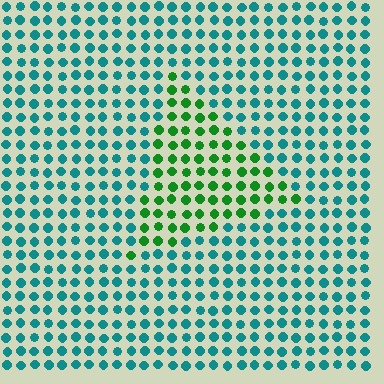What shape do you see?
I see a triangle.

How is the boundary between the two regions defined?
The boundary is defined purely by a slight shift in hue (about 52 degrees). Spacing, size, and orientation are identical on both sides.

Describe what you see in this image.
The image is filled with small teal elements in a uniform arrangement. A triangle-shaped region is visible where the elements are tinted to a slightly different hue, forming a subtle color boundary.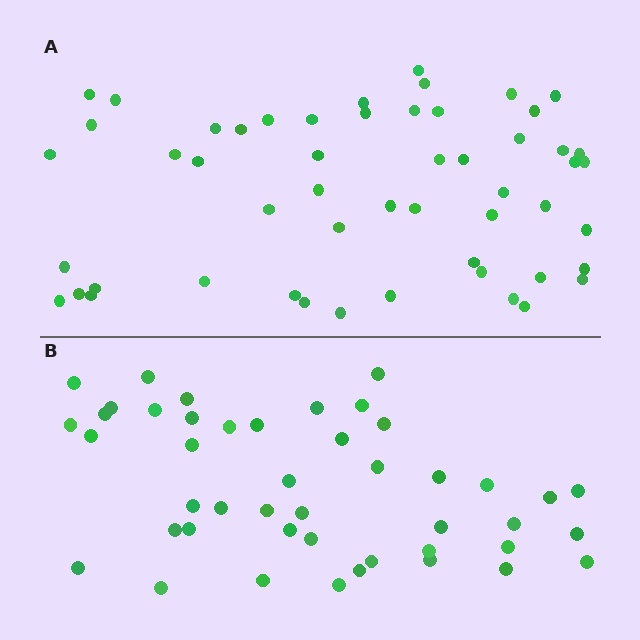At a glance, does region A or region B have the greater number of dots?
Region A (the top region) has more dots.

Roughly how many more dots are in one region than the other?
Region A has roughly 8 or so more dots than region B.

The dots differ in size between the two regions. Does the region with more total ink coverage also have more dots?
No. Region B has more total ink coverage because its dots are larger, but region A actually contains more individual dots. Total area can be misleading — the number of items is what matters here.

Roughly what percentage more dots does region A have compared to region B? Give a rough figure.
About 20% more.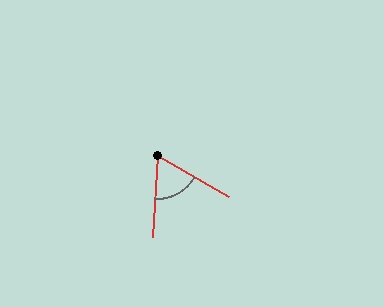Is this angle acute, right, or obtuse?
It is acute.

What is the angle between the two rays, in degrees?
Approximately 64 degrees.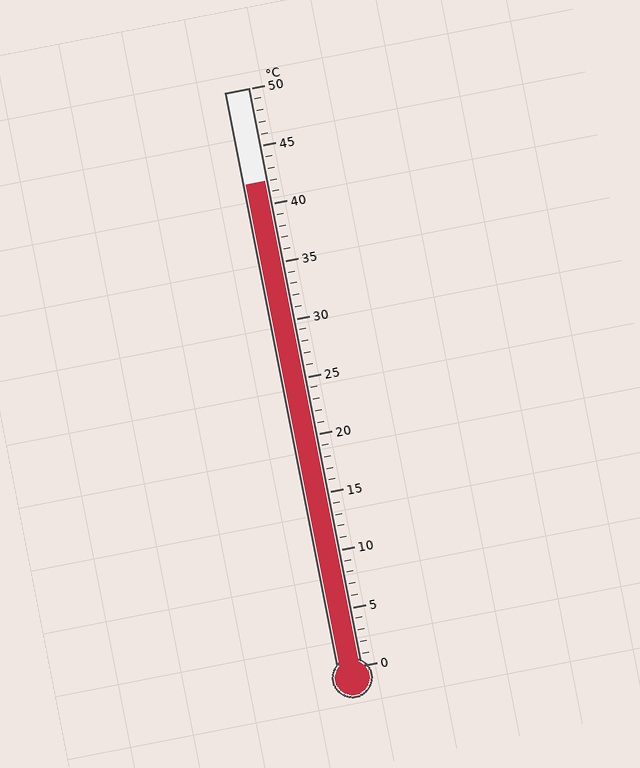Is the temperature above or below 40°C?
The temperature is above 40°C.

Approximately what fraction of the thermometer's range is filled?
The thermometer is filled to approximately 85% of its range.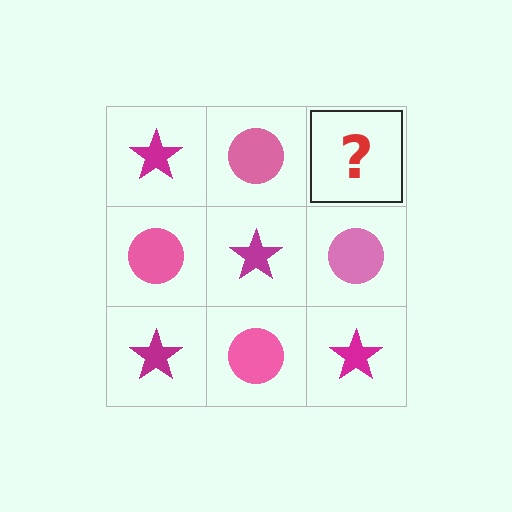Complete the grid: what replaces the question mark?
The question mark should be replaced with a magenta star.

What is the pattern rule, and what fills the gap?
The rule is that it alternates magenta star and pink circle in a checkerboard pattern. The gap should be filled with a magenta star.